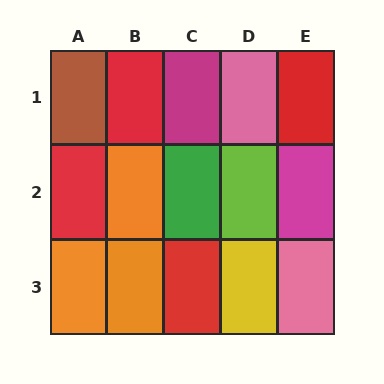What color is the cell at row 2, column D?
Lime.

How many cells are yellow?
1 cell is yellow.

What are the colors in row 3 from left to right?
Orange, orange, red, yellow, pink.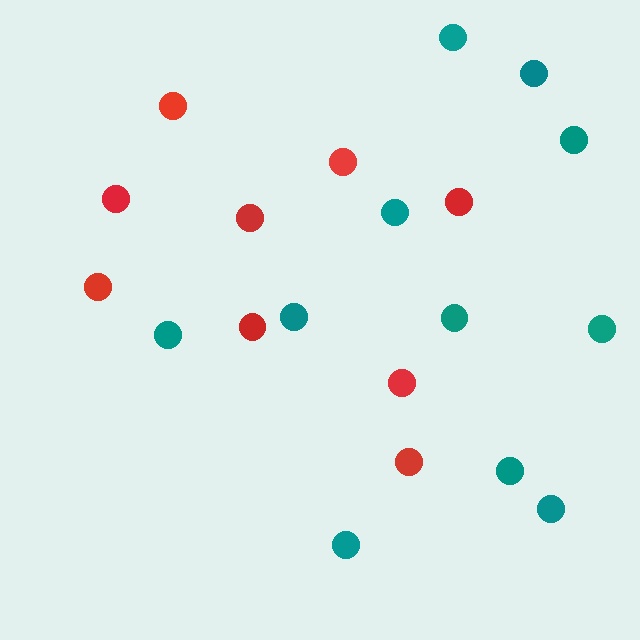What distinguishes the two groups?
There are 2 groups: one group of red circles (9) and one group of teal circles (11).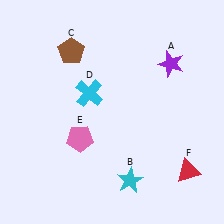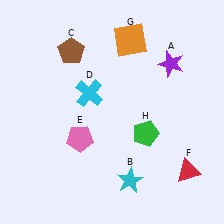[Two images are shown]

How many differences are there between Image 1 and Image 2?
There are 2 differences between the two images.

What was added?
An orange square (G), a green pentagon (H) were added in Image 2.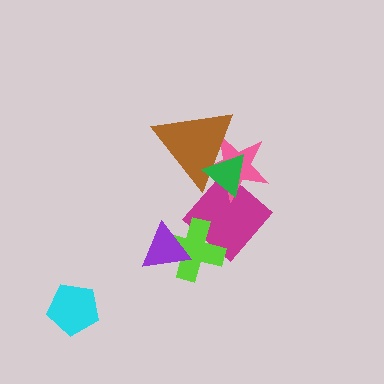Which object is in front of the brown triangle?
The green triangle is in front of the brown triangle.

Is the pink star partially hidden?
Yes, it is partially covered by another shape.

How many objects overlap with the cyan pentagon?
0 objects overlap with the cyan pentagon.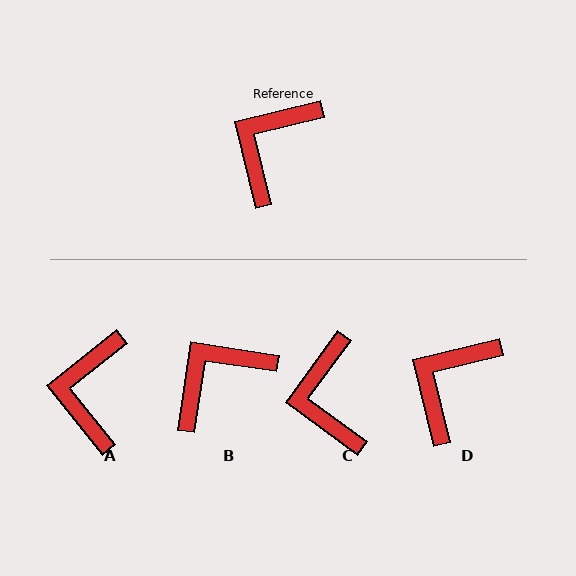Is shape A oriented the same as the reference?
No, it is off by about 25 degrees.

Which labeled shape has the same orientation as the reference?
D.